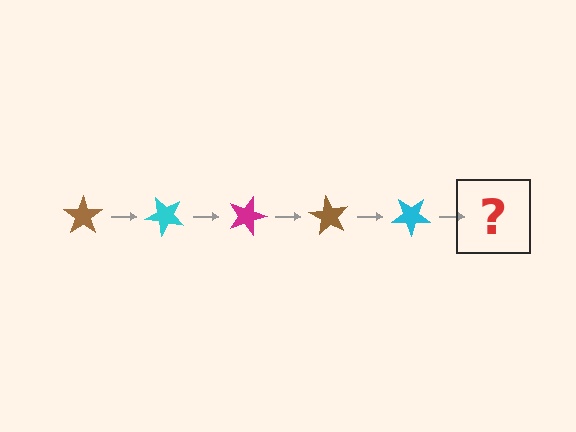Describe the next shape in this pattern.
It should be a magenta star, rotated 225 degrees from the start.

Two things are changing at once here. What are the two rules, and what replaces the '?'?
The two rules are that it rotates 45 degrees each step and the color cycles through brown, cyan, and magenta. The '?' should be a magenta star, rotated 225 degrees from the start.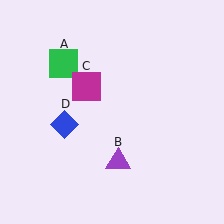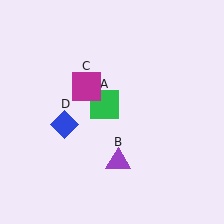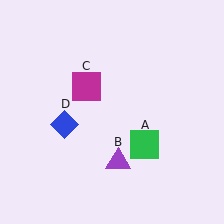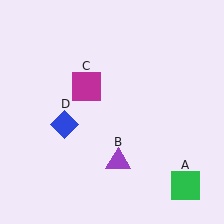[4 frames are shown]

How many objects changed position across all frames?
1 object changed position: green square (object A).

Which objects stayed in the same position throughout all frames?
Purple triangle (object B) and magenta square (object C) and blue diamond (object D) remained stationary.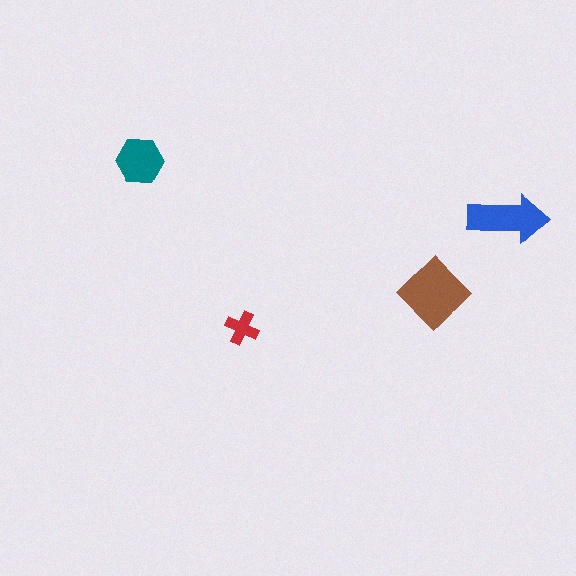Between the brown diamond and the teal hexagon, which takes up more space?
The brown diamond.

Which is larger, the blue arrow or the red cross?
The blue arrow.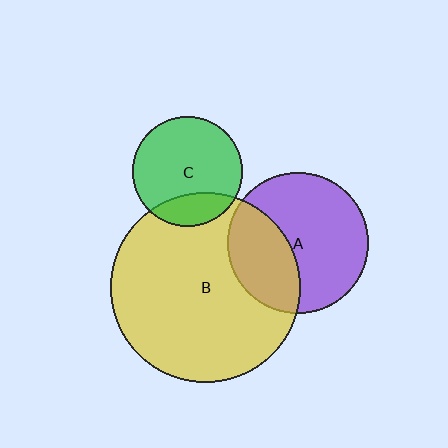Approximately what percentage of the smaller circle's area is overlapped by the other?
Approximately 20%.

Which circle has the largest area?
Circle B (yellow).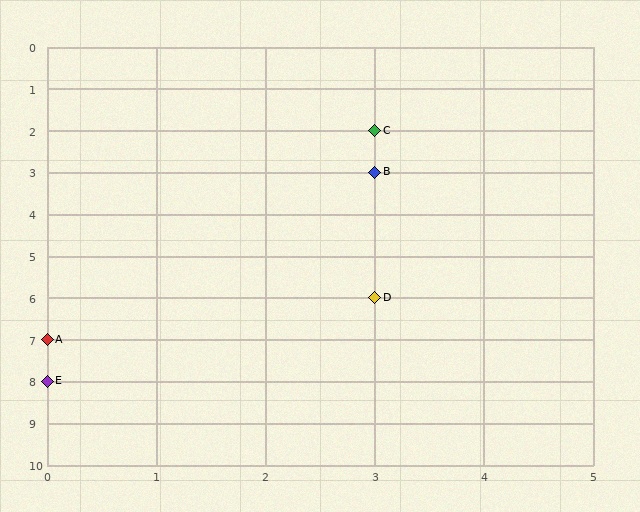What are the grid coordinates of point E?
Point E is at grid coordinates (0, 8).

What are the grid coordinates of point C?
Point C is at grid coordinates (3, 2).